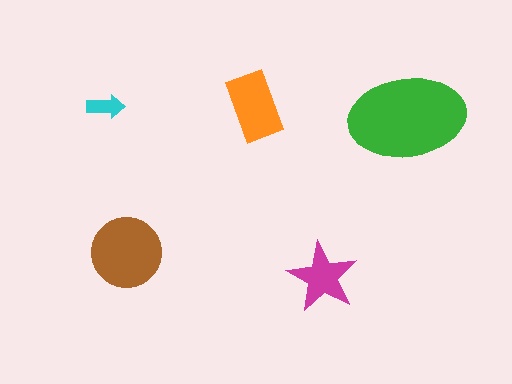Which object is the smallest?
The cyan arrow.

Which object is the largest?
The green ellipse.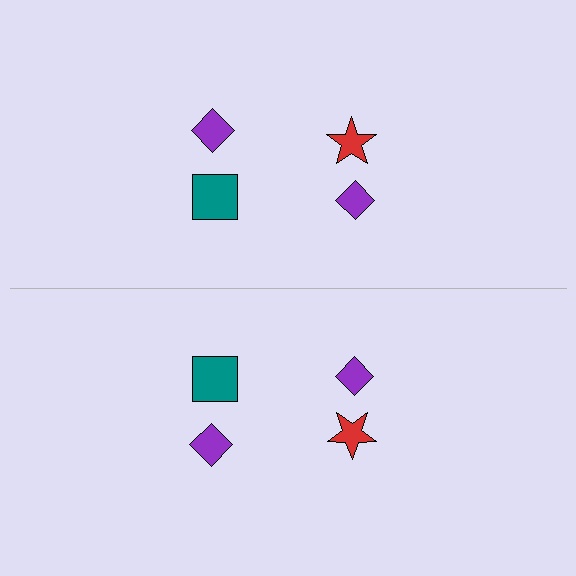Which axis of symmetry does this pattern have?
The pattern has a horizontal axis of symmetry running through the center of the image.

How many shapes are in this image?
There are 8 shapes in this image.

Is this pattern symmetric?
Yes, this pattern has bilateral (reflection) symmetry.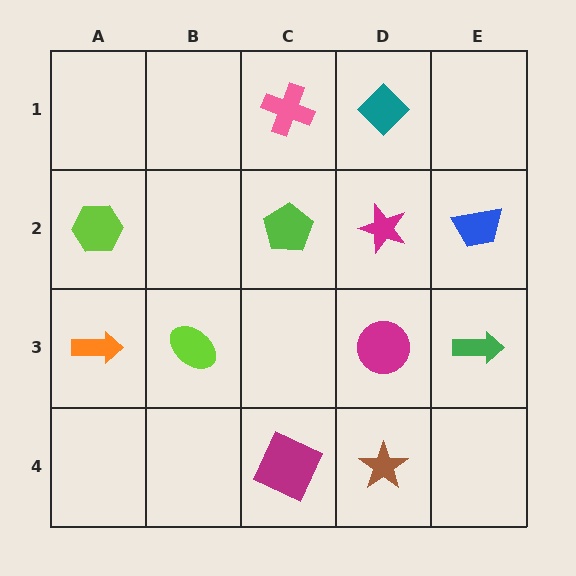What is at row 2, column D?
A magenta star.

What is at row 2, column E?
A blue trapezoid.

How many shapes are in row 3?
4 shapes.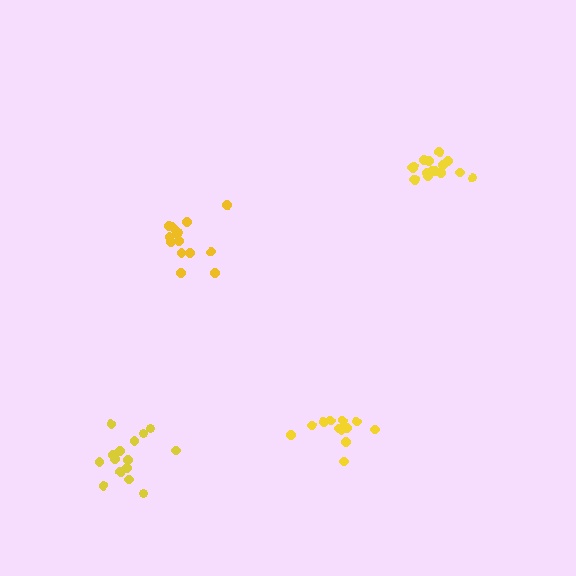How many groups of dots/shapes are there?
There are 4 groups.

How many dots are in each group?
Group 1: 12 dots, Group 2: 15 dots, Group 3: 15 dots, Group 4: 17 dots (59 total).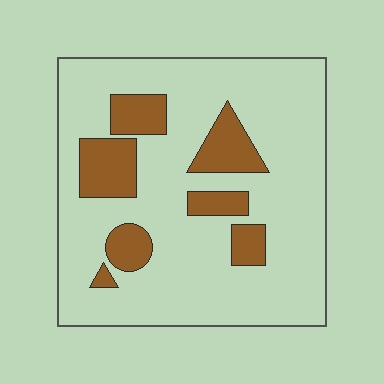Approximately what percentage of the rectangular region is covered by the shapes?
Approximately 20%.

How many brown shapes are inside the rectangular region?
7.